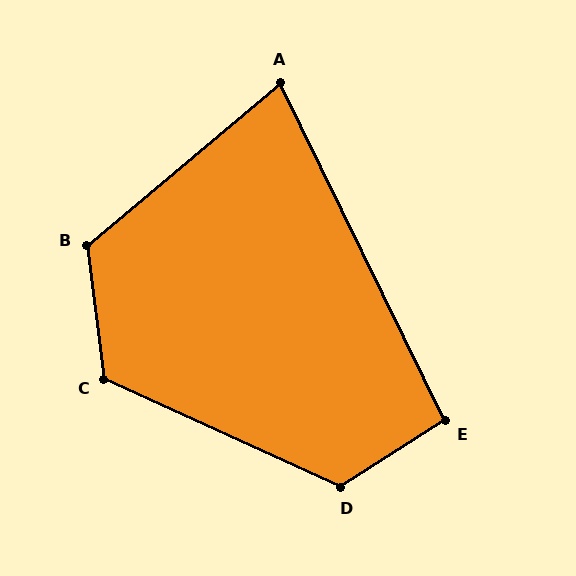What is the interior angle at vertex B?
Approximately 123 degrees (obtuse).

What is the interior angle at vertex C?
Approximately 122 degrees (obtuse).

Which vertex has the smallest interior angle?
A, at approximately 76 degrees.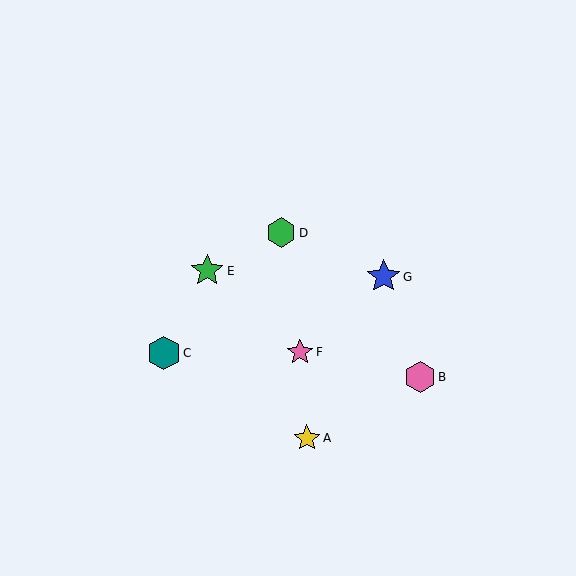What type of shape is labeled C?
Shape C is a teal hexagon.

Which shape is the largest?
The teal hexagon (labeled C) is the largest.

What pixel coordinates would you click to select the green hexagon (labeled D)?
Click at (281, 233) to select the green hexagon D.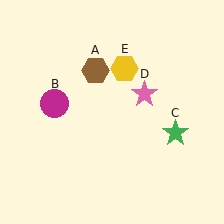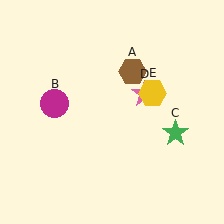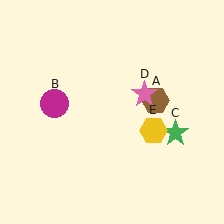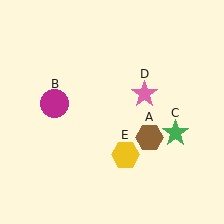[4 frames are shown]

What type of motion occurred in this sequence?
The brown hexagon (object A), yellow hexagon (object E) rotated clockwise around the center of the scene.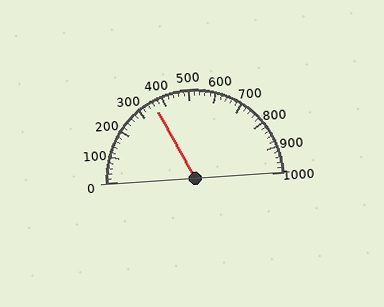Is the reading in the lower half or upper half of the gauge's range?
The reading is in the lower half of the range (0 to 1000).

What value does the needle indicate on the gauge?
The needle indicates approximately 360.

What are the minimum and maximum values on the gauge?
The gauge ranges from 0 to 1000.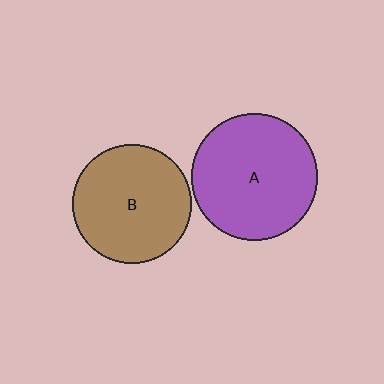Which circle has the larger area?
Circle A (purple).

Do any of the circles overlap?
No, none of the circles overlap.